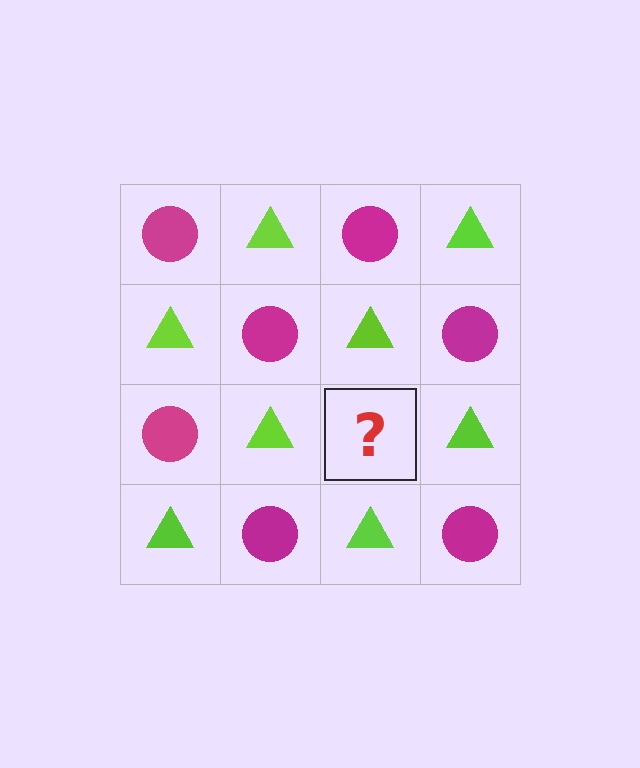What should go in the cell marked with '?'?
The missing cell should contain a magenta circle.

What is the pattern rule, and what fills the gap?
The rule is that it alternates magenta circle and lime triangle in a checkerboard pattern. The gap should be filled with a magenta circle.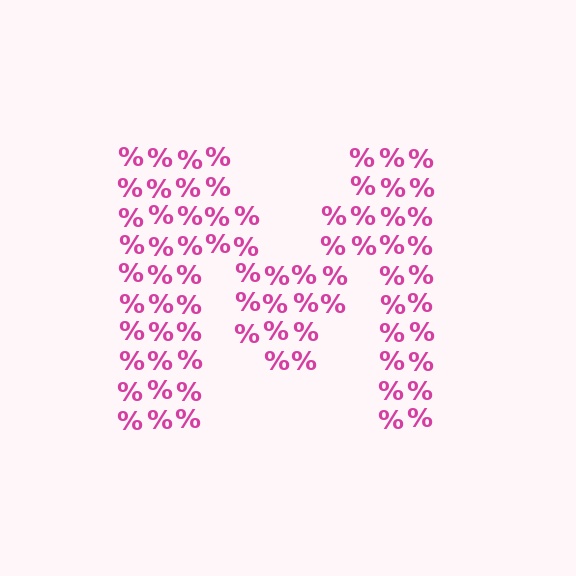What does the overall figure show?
The overall figure shows the letter M.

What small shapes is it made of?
It is made of small percent signs.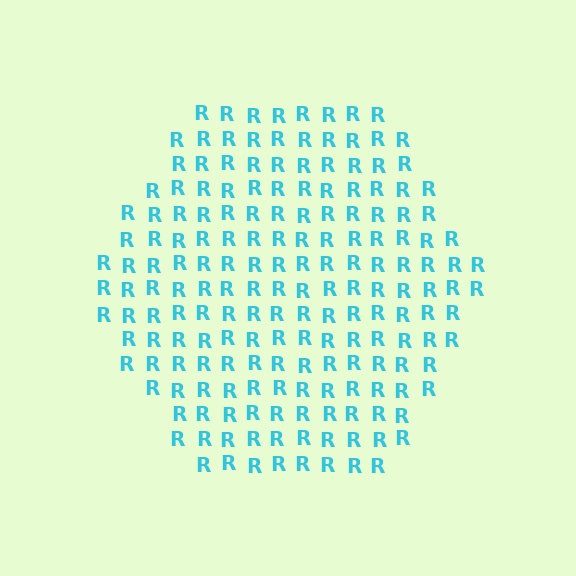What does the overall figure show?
The overall figure shows a hexagon.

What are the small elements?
The small elements are letter R's.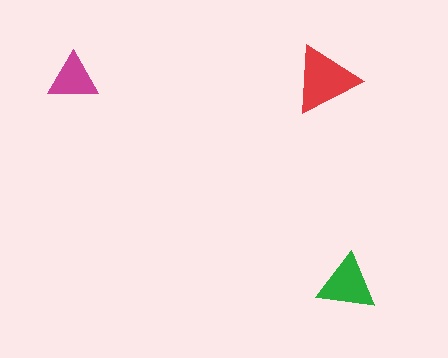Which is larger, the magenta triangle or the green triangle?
The green one.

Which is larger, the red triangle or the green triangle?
The red one.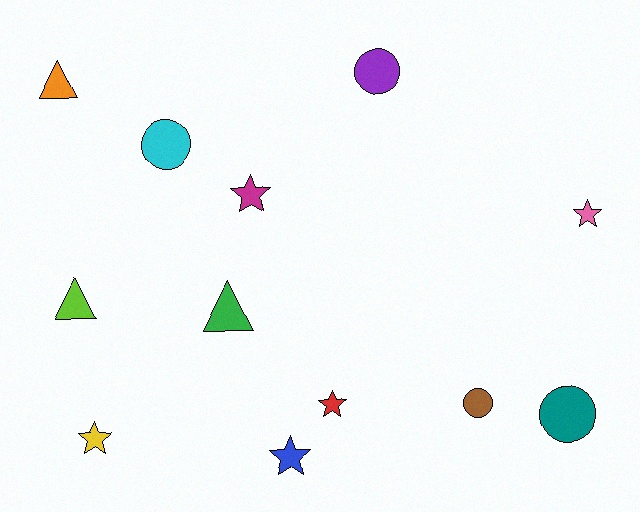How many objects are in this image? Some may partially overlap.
There are 12 objects.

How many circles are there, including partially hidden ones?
There are 4 circles.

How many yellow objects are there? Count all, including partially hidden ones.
There is 1 yellow object.